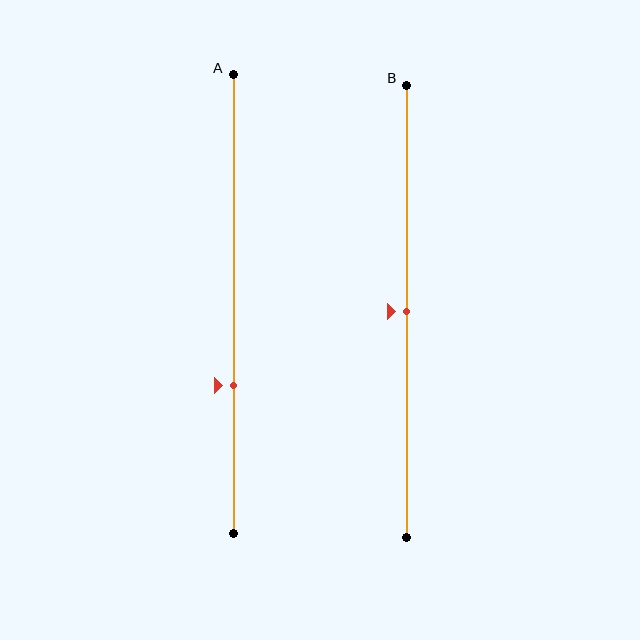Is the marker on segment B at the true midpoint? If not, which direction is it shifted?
Yes, the marker on segment B is at the true midpoint.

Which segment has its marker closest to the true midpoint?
Segment B has its marker closest to the true midpoint.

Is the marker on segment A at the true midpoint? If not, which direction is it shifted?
No, the marker on segment A is shifted downward by about 18% of the segment length.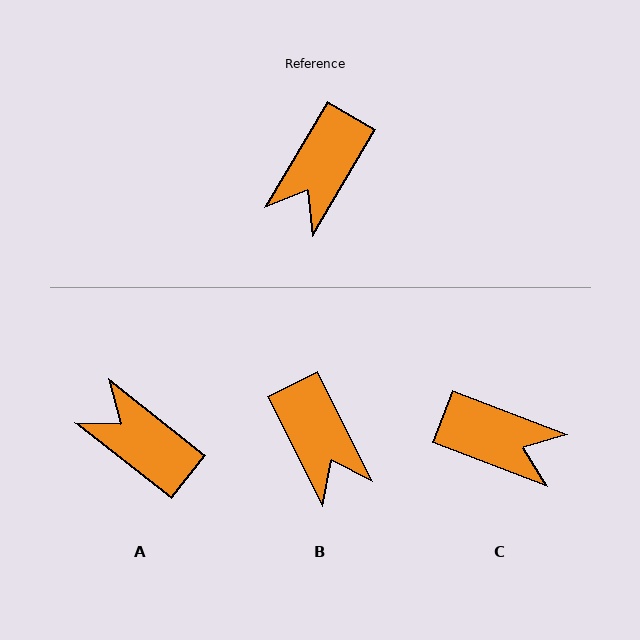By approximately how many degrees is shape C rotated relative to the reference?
Approximately 99 degrees counter-clockwise.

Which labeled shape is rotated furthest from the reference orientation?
C, about 99 degrees away.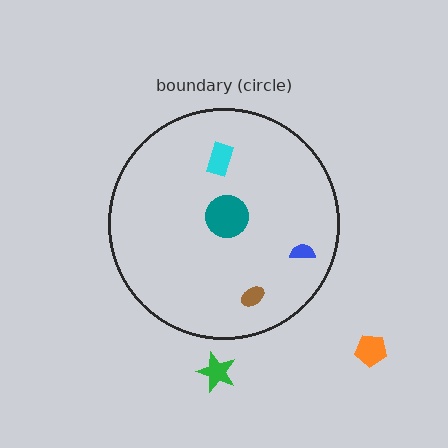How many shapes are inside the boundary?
4 inside, 2 outside.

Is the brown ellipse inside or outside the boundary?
Inside.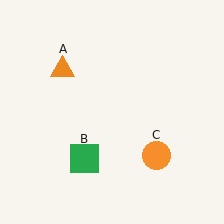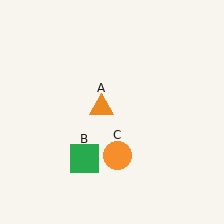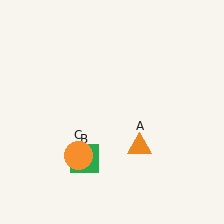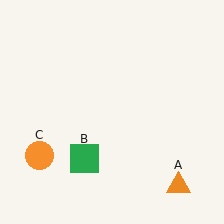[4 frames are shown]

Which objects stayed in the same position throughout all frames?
Green square (object B) remained stationary.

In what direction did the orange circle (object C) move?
The orange circle (object C) moved left.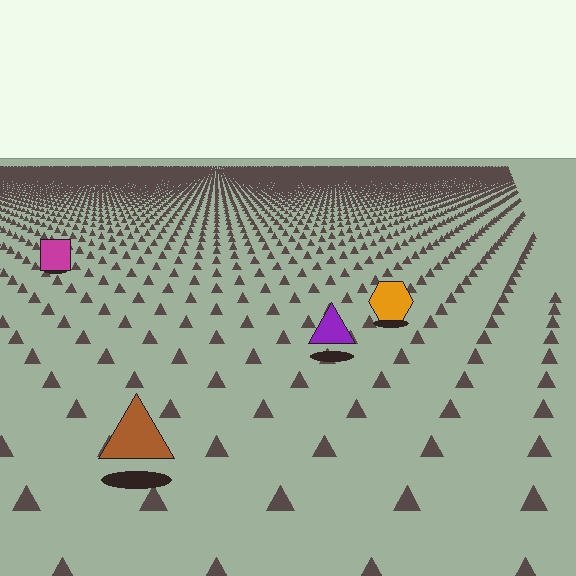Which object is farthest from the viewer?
The magenta square is farthest from the viewer. It appears smaller and the ground texture around it is denser.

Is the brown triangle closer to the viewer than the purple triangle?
Yes. The brown triangle is closer — you can tell from the texture gradient: the ground texture is coarser near it.